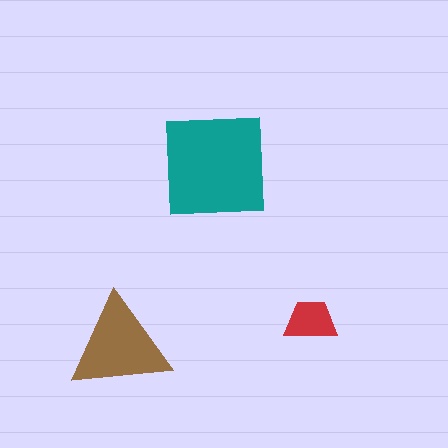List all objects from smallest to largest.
The red trapezoid, the brown triangle, the teal square.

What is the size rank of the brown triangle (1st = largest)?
2nd.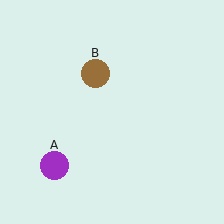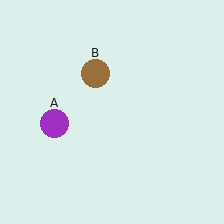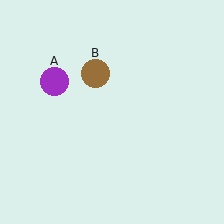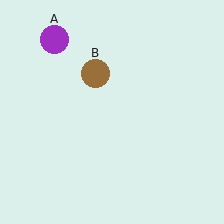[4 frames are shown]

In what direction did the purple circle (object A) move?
The purple circle (object A) moved up.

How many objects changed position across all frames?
1 object changed position: purple circle (object A).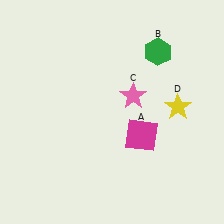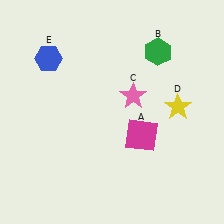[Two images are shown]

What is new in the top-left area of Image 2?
A blue hexagon (E) was added in the top-left area of Image 2.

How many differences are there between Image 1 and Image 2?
There is 1 difference between the two images.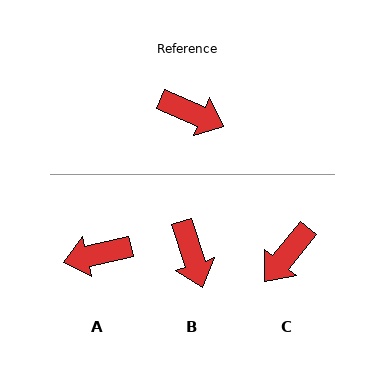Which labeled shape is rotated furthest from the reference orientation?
A, about 144 degrees away.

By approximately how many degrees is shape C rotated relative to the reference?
Approximately 106 degrees clockwise.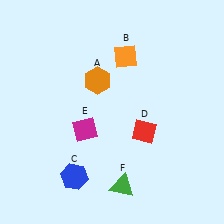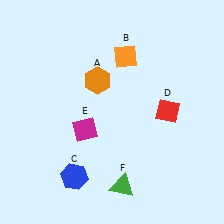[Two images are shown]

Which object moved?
The red diamond (D) moved right.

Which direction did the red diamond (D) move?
The red diamond (D) moved right.